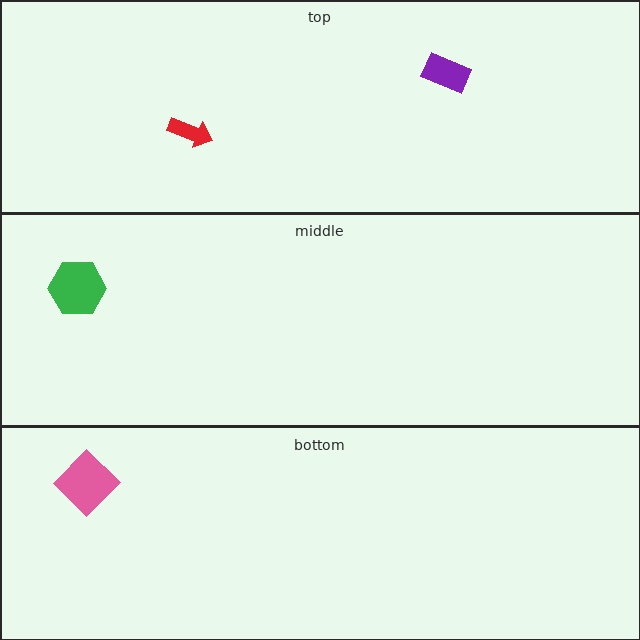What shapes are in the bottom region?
The pink diamond.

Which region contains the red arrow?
The top region.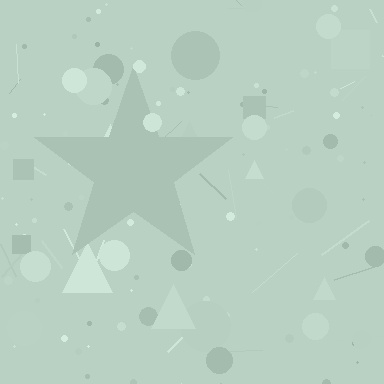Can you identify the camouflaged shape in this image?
The camouflaged shape is a star.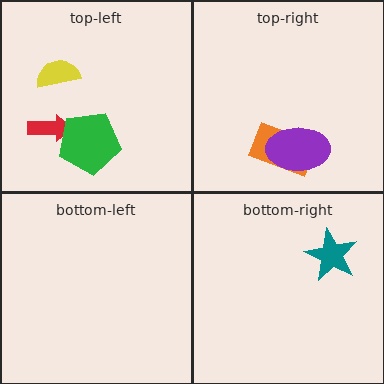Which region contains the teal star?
The bottom-right region.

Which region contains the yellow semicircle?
The top-left region.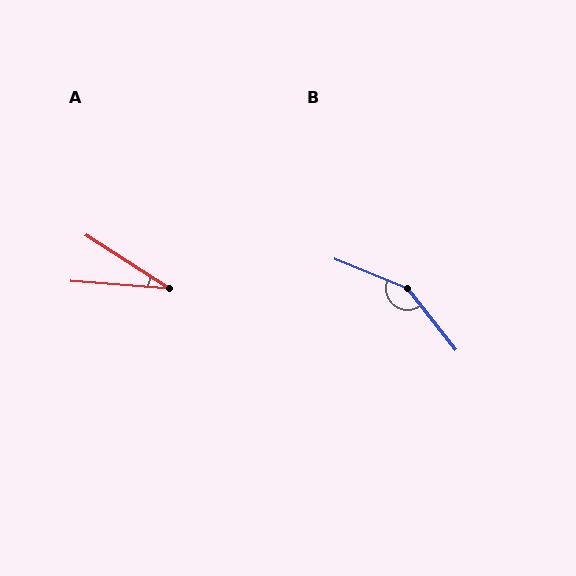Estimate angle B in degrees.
Approximately 151 degrees.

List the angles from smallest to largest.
A (29°), B (151°).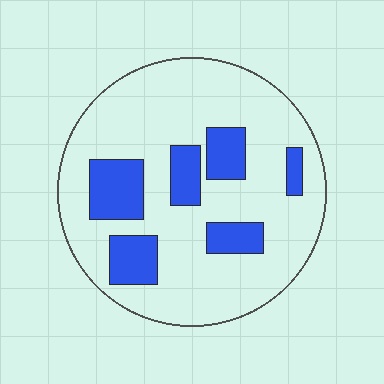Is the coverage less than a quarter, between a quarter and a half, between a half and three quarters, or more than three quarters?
Less than a quarter.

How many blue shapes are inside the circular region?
6.